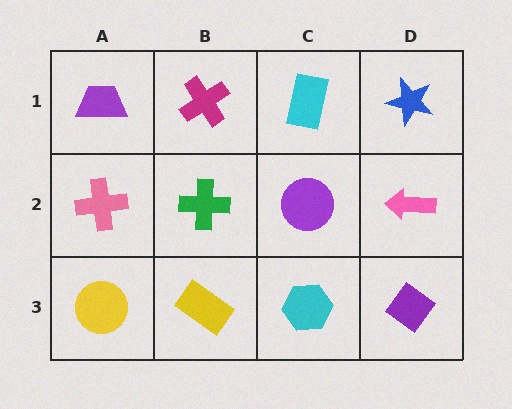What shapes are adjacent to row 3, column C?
A purple circle (row 2, column C), a yellow rectangle (row 3, column B), a purple diamond (row 3, column D).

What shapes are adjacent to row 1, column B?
A green cross (row 2, column B), a purple trapezoid (row 1, column A), a cyan rectangle (row 1, column C).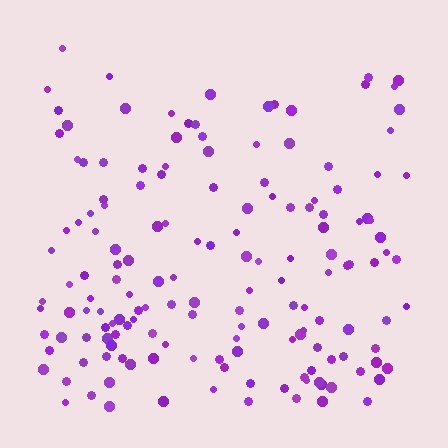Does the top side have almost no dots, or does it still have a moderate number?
Still a moderate number, just noticeably fewer than the bottom.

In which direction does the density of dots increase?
From top to bottom, with the bottom side densest.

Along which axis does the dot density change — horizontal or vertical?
Vertical.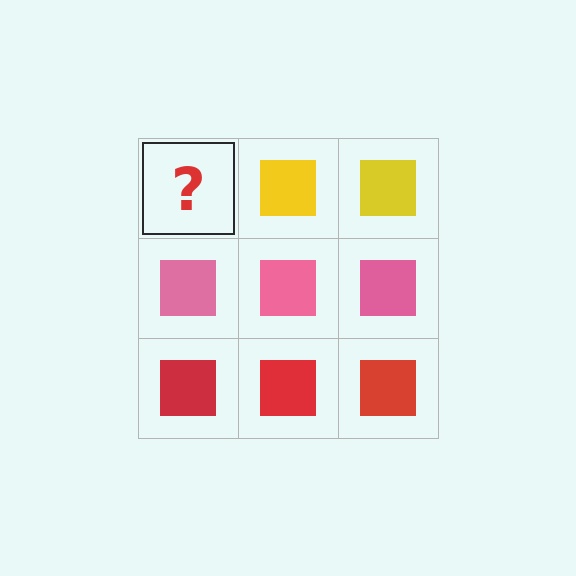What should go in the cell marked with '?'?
The missing cell should contain a yellow square.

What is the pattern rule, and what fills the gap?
The rule is that each row has a consistent color. The gap should be filled with a yellow square.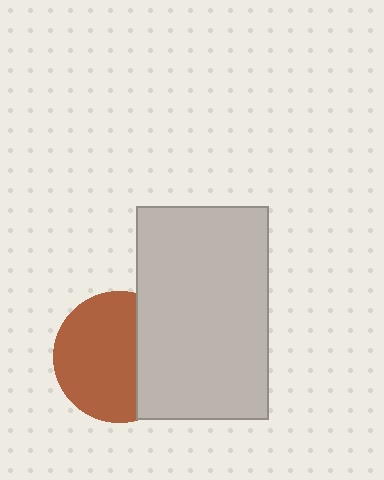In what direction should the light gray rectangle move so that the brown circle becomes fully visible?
The light gray rectangle should move right. That is the shortest direction to clear the overlap and leave the brown circle fully visible.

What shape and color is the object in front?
The object in front is a light gray rectangle.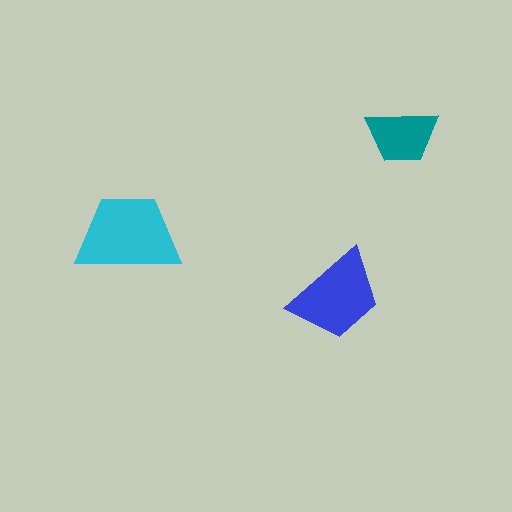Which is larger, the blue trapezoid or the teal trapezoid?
The blue one.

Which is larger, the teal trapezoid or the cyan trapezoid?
The cyan one.